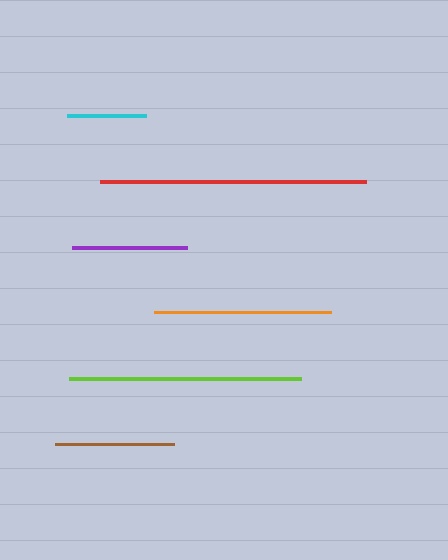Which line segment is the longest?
The red line is the longest at approximately 266 pixels.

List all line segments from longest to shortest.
From longest to shortest: red, lime, orange, brown, purple, cyan.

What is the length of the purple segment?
The purple segment is approximately 115 pixels long.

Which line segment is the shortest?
The cyan line is the shortest at approximately 79 pixels.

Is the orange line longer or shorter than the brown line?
The orange line is longer than the brown line.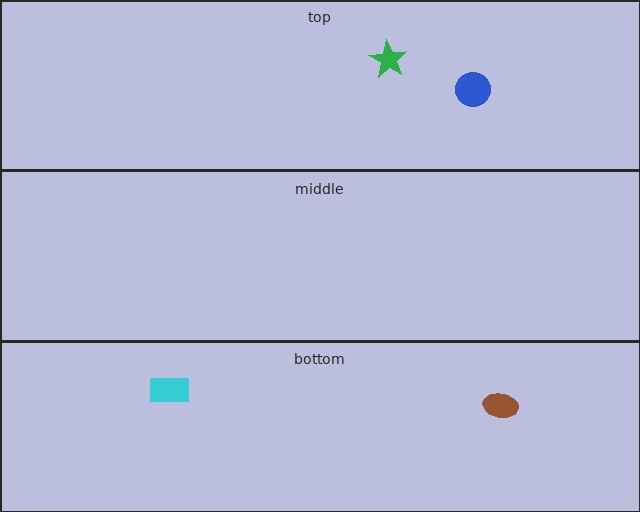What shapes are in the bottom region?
The cyan rectangle, the brown ellipse.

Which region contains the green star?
The top region.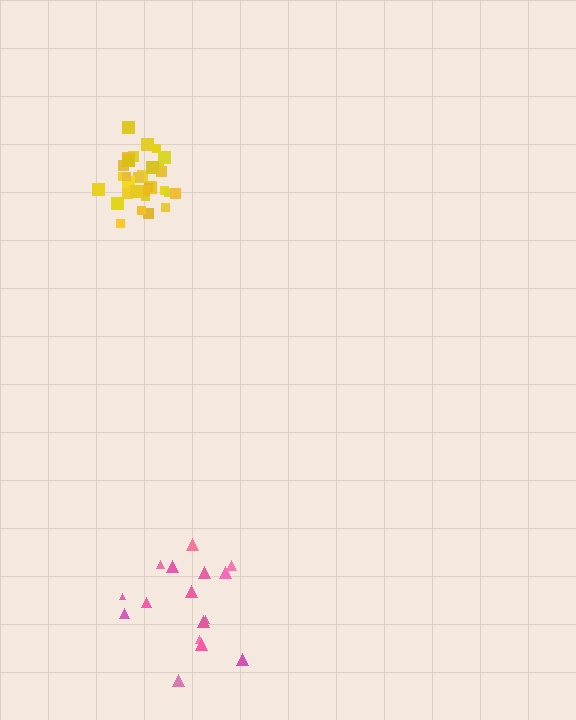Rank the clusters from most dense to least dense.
yellow, pink.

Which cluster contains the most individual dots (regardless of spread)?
Yellow (32).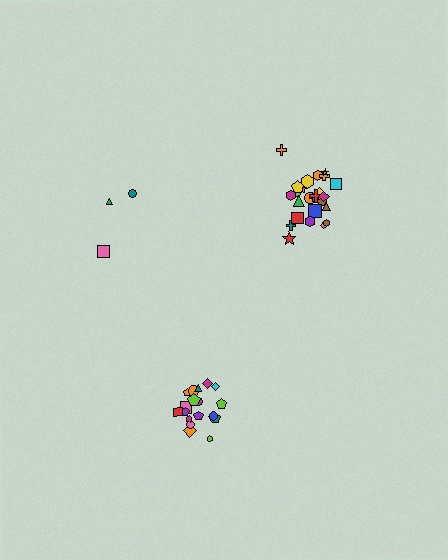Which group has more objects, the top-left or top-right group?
The top-right group.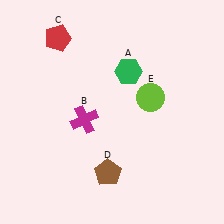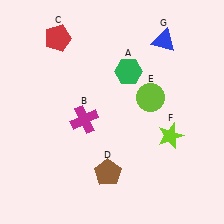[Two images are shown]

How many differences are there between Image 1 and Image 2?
There are 2 differences between the two images.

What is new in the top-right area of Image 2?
A blue triangle (G) was added in the top-right area of Image 2.